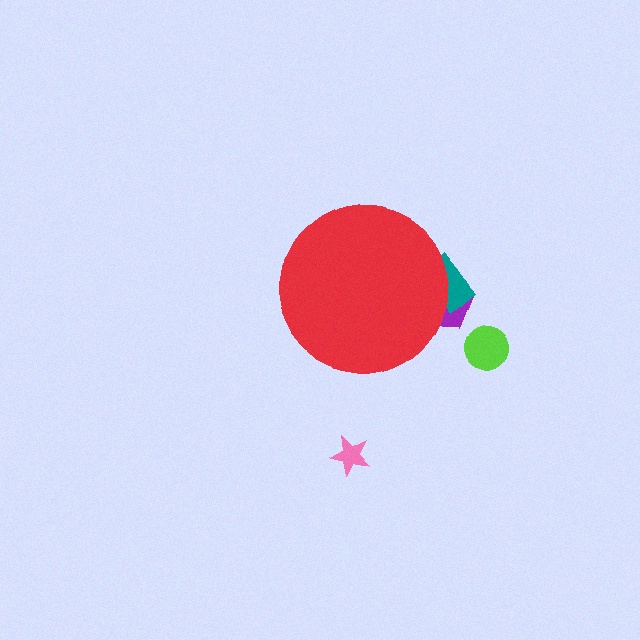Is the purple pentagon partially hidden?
Yes, the purple pentagon is partially hidden behind the red circle.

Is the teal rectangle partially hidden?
Yes, the teal rectangle is partially hidden behind the red circle.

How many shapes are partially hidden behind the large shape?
2 shapes are partially hidden.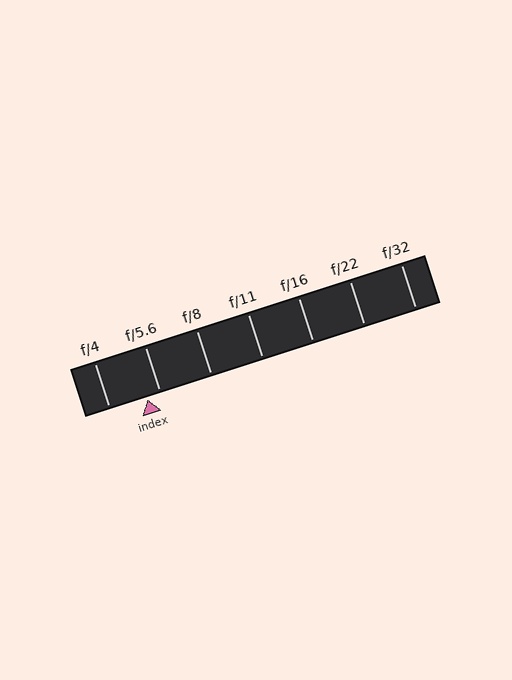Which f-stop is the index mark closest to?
The index mark is closest to f/5.6.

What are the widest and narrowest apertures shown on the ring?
The widest aperture shown is f/4 and the narrowest is f/32.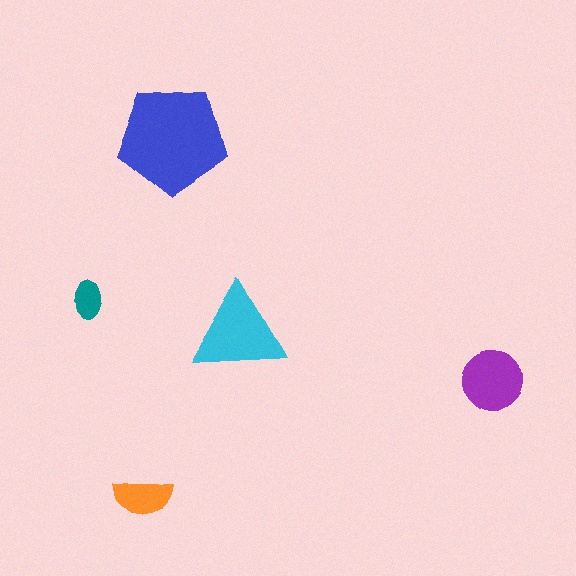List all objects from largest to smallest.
The blue pentagon, the cyan triangle, the purple circle, the orange semicircle, the teal ellipse.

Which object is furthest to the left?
The teal ellipse is leftmost.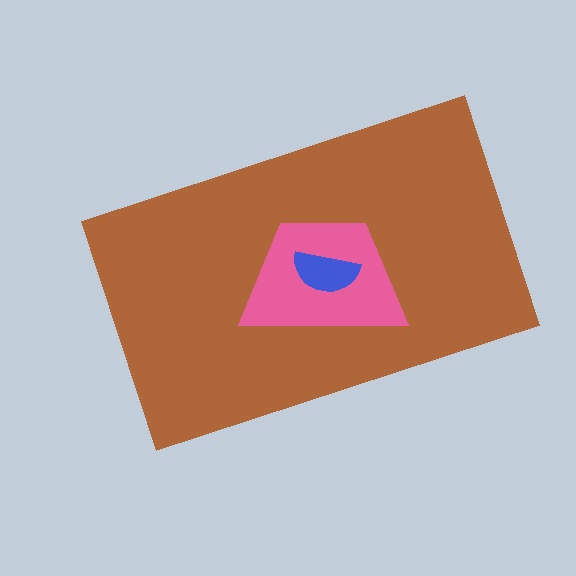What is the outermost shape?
The brown rectangle.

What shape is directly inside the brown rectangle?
The pink trapezoid.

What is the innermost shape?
The blue semicircle.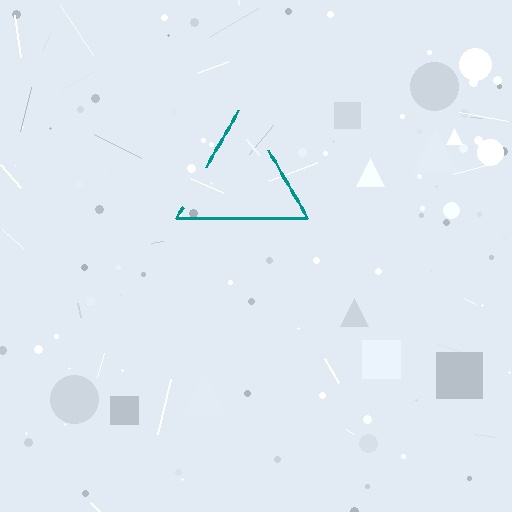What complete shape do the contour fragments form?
The contour fragments form a triangle.